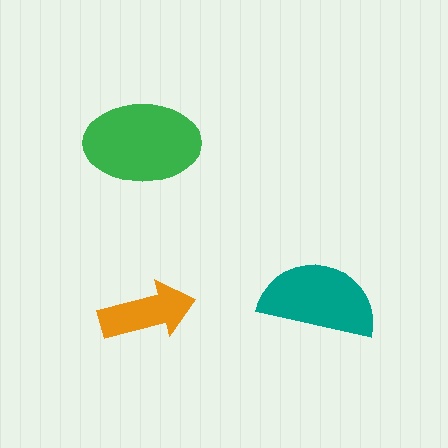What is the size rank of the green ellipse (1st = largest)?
1st.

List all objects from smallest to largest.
The orange arrow, the teal semicircle, the green ellipse.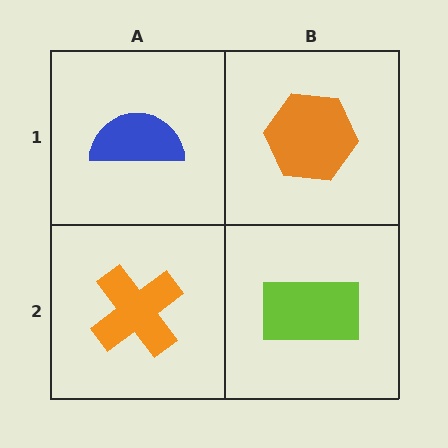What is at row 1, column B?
An orange hexagon.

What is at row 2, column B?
A lime rectangle.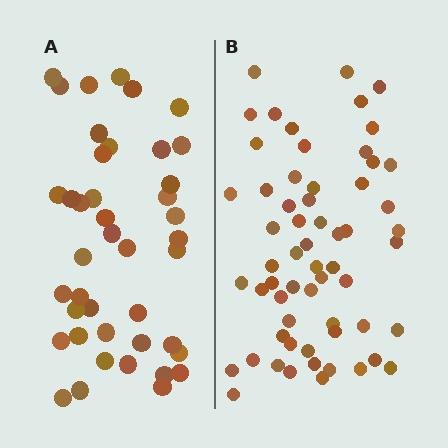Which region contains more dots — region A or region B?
Region B (the right region) has more dots.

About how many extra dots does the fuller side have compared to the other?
Region B has approximately 20 more dots than region A.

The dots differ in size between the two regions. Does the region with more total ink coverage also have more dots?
No. Region A has more total ink coverage because its dots are larger, but region B actually contains more individual dots. Total area can be misleading — the number of items is what matters here.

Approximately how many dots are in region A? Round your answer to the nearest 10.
About 40 dots. (The exact count is 42, which rounds to 40.)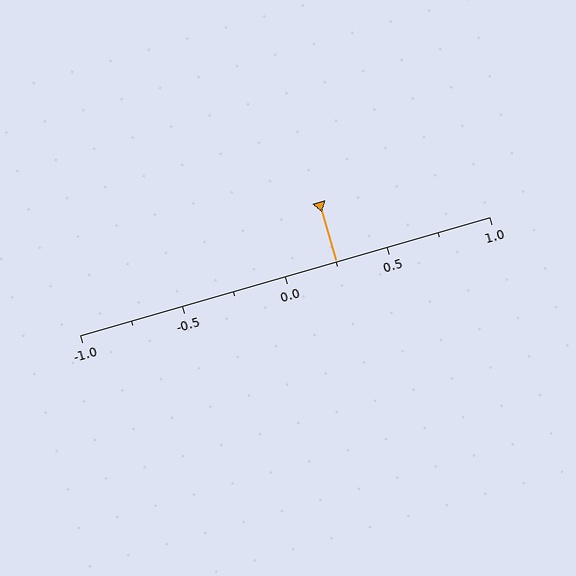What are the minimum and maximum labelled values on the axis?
The axis runs from -1.0 to 1.0.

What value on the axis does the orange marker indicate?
The marker indicates approximately 0.25.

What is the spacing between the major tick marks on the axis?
The major ticks are spaced 0.5 apart.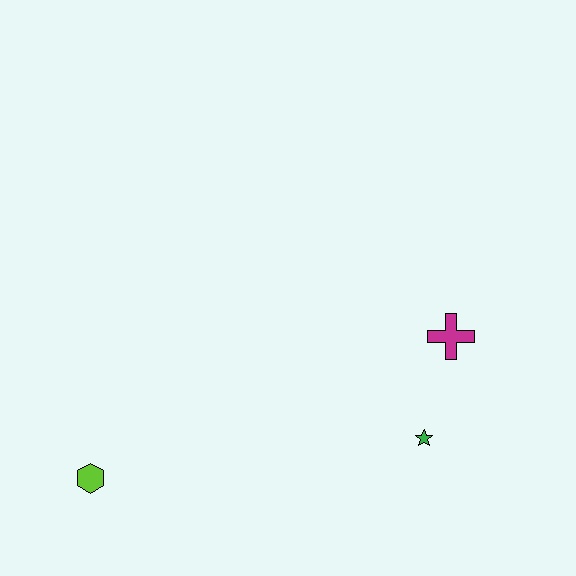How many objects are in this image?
There are 3 objects.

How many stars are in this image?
There is 1 star.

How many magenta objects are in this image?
There is 1 magenta object.